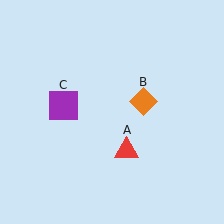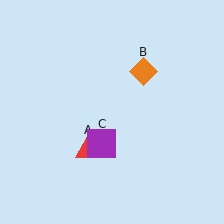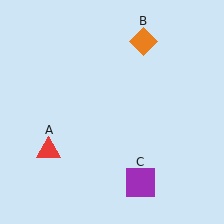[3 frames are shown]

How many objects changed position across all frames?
3 objects changed position: red triangle (object A), orange diamond (object B), purple square (object C).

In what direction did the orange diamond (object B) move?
The orange diamond (object B) moved up.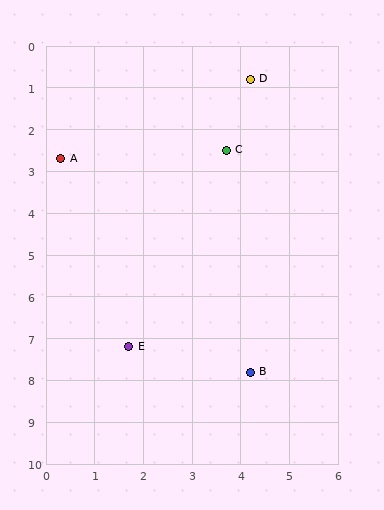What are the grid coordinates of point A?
Point A is at approximately (0.3, 2.7).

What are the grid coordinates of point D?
Point D is at approximately (4.2, 0.8).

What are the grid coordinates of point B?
Point B is at approximately (4.2, 7.8).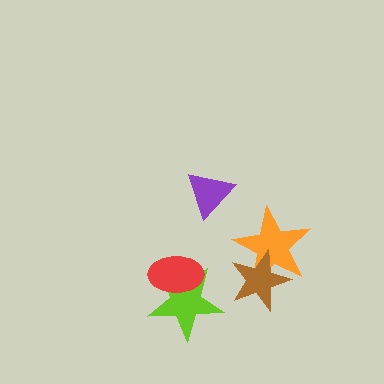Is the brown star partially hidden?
No, no other shape covers it.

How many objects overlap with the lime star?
1 object overlaps with the lime star.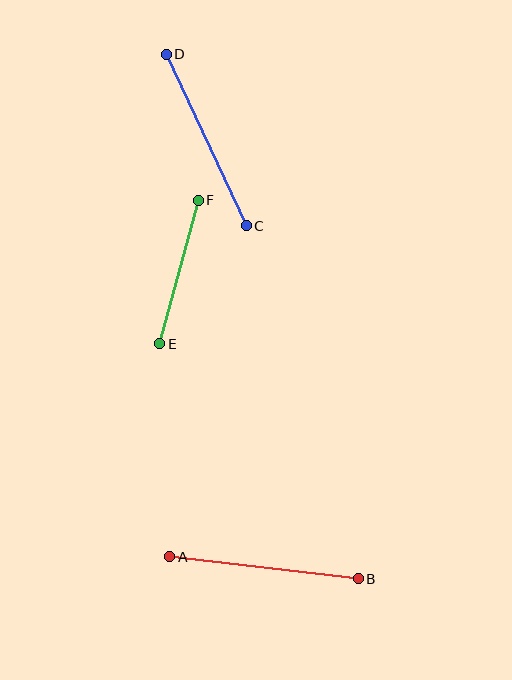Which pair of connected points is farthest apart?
Points C and D are farthest apart.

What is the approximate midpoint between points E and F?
The midpoint is at approximately (179, 272) pixels.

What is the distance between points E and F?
The distance is approximately 148 pixels.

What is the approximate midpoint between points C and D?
The midpoint is at approximately (206, 140) pixels.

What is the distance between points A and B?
The distance is approximately 190 pixels.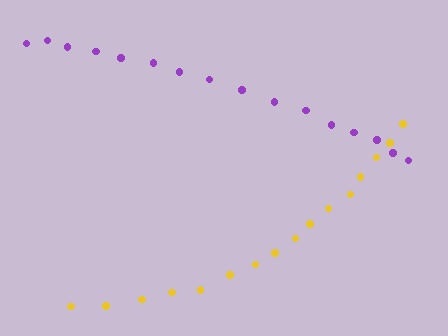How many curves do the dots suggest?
There are 2 distinct paths.